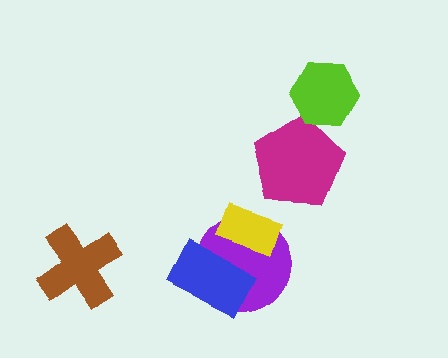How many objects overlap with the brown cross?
0 objects overlap with the brown cross.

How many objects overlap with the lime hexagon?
1 object overlaps with the lime hexagon.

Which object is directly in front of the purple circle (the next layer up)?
The yellow rectangle is directly in front of the purple circle.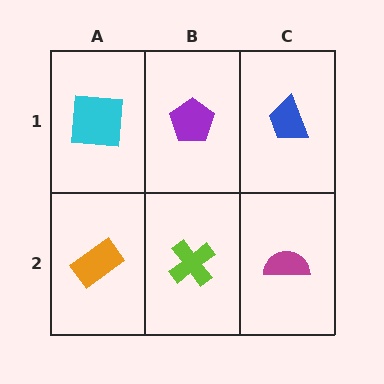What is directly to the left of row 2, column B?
An orange rectangle.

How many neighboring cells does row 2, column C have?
2.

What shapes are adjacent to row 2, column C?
A blue trapezoid (row 1, column C), a lime cross (row 2, column B).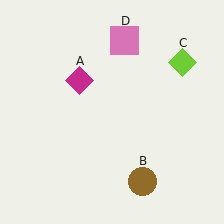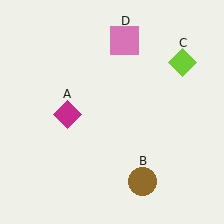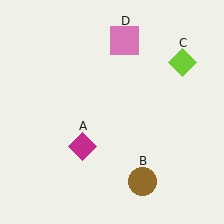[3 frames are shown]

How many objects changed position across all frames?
1 object changed position: magenta diamond (object A).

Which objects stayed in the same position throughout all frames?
Brown circle (object B) and lime diamond (object C) and pink square (object D) remained stationary.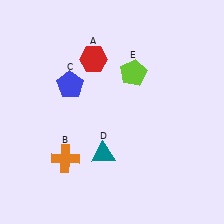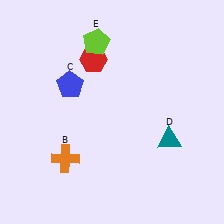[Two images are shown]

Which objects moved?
The objects that moved are: the teal triangle (D), the lime pentagon (E).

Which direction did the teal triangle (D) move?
The teal triangle (D) moved right.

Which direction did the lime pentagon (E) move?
The lime pentagon (E) moved left.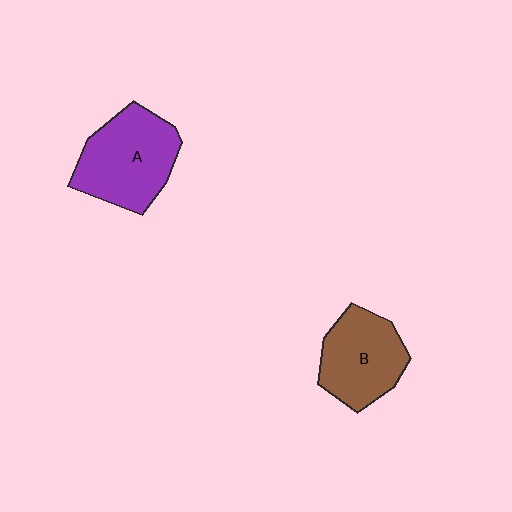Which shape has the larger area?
Shape A (purple).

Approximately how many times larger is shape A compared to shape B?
Approximately 1.2 times.